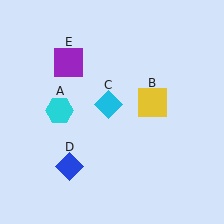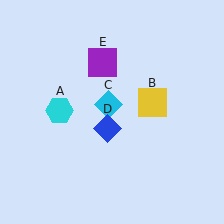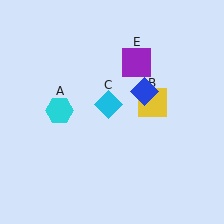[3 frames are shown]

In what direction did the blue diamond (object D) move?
The blue diamond (object D) moved up and to the right.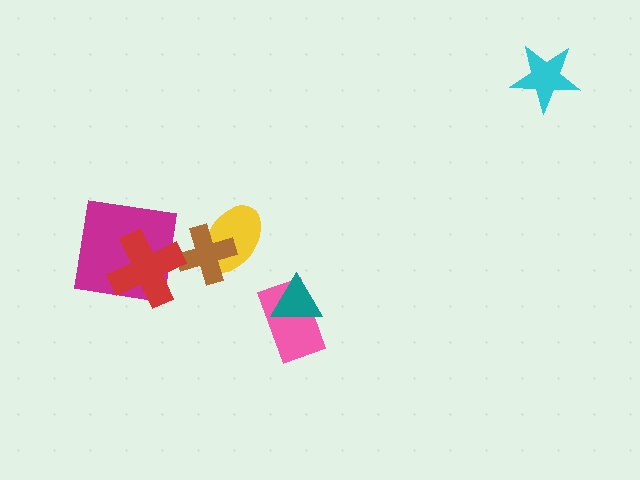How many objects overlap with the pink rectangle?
1 object overlaps with the pink rectangle.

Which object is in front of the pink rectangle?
The teal triangle is in front of the pink rectangle.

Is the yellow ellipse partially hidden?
Yes, it is partially covered by another shape.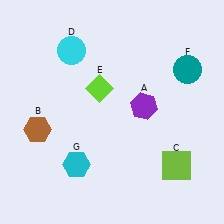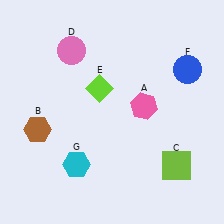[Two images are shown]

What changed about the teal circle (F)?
In Image 1, F is teal. In Image 2, it changed to blue.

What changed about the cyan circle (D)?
In Image 1, D is cyan. In Image 2, it changed to pink.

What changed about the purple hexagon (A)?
In Image 1, A is purple. In Image 2, it changed to pink.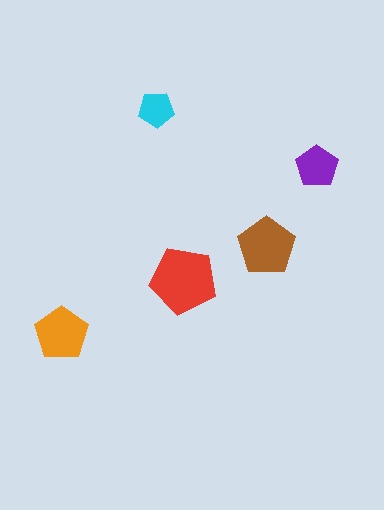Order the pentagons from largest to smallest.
the red one, the brown one, the orange one, the purple one, the cyan one.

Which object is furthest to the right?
The purple pentagon is rightmost.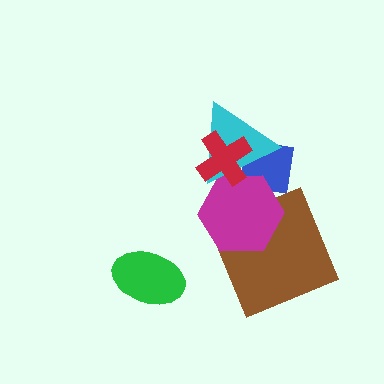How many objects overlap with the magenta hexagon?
4 objects overlap with the magenta hexagon.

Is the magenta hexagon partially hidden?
Yes, it is partially covered by another shape.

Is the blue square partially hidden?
Yes, it is partially covered by another shape.